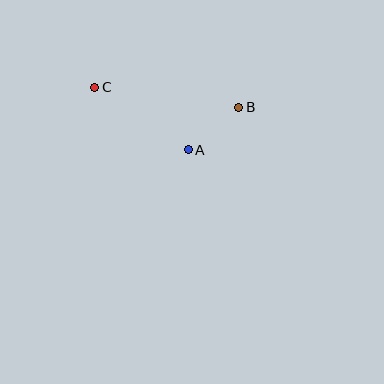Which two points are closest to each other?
Points A and B are closest to each other.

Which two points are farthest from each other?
Points B and C are farthest from each other.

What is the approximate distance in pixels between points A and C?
The distance between A and C is approximately 112 pixels.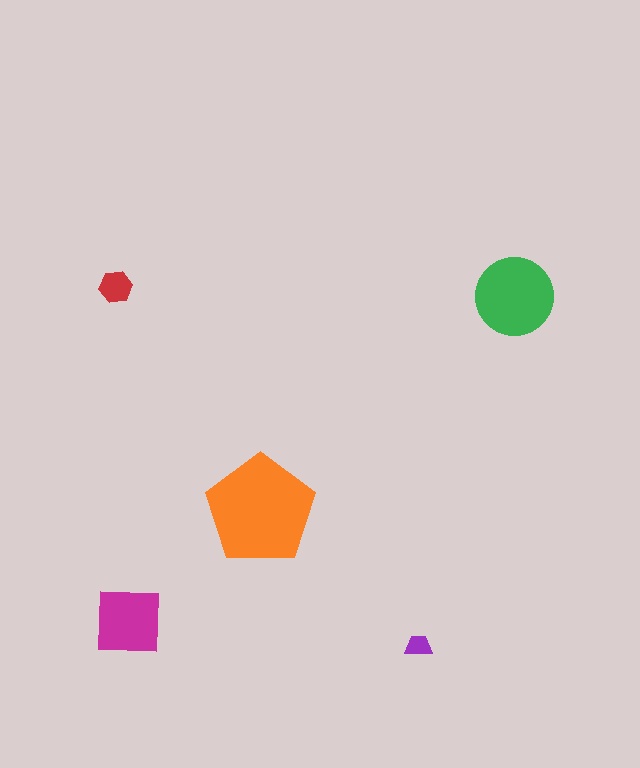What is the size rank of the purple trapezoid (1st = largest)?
5th.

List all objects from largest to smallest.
The orange pentagon, the green circle, the magenta square, the red hexagon, the purple trapezoid.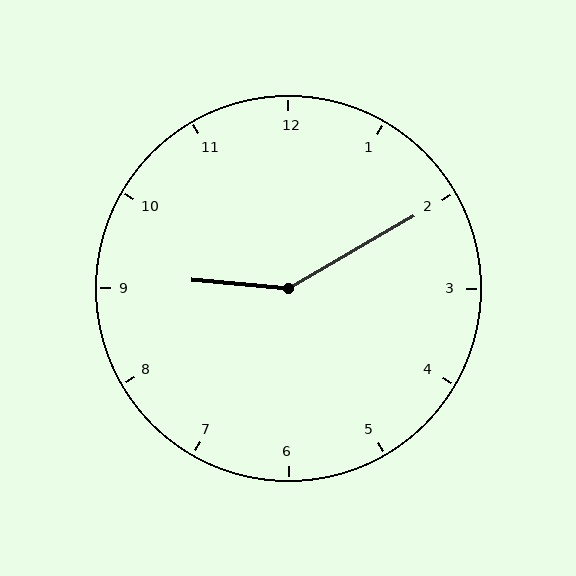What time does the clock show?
9:10.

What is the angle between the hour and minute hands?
Approximately 145 degrees.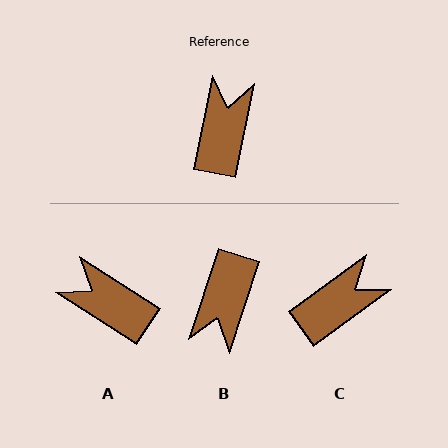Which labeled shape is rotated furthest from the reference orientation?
B, about 172 degrees away.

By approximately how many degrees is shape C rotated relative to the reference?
Approximately 43 degrees clockwise.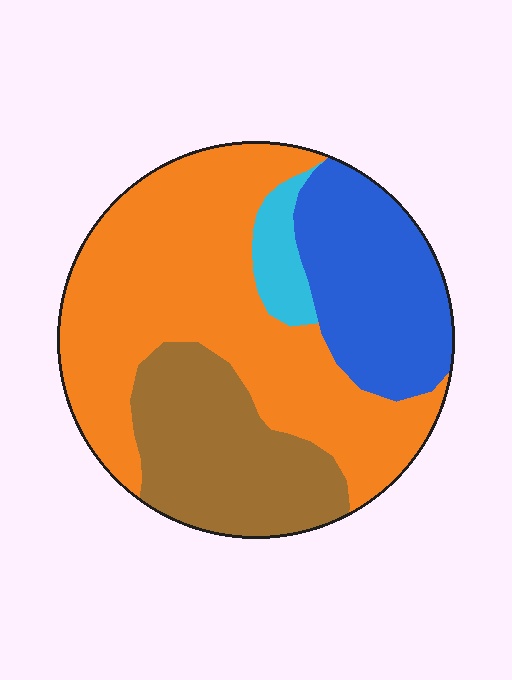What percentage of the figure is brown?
Brown takes up between a sixth and a third of the figure.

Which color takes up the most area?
Orange, at roughly 50%.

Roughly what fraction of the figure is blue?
Blue covers about 20% of the figure.